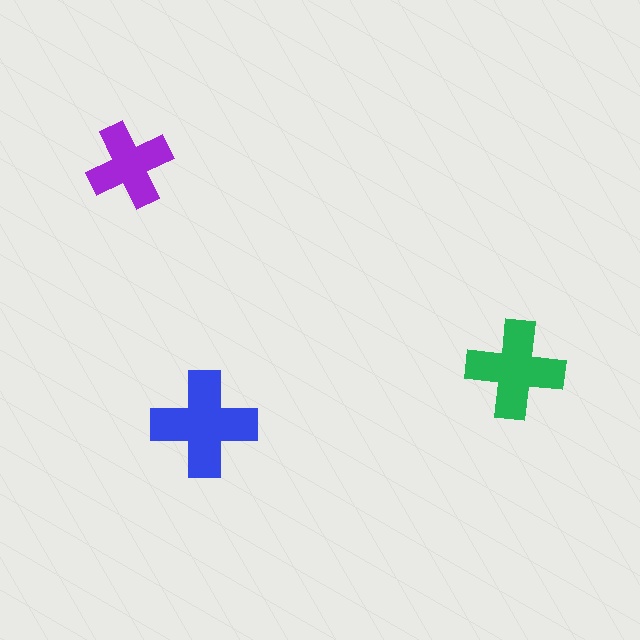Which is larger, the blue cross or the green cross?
The blue one.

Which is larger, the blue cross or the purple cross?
The blue one.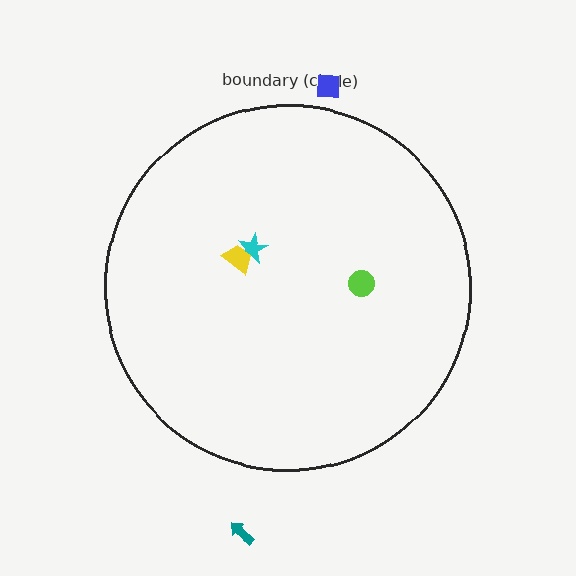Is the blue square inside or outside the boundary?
Outside.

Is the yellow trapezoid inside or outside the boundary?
Inside.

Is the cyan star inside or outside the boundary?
Inside.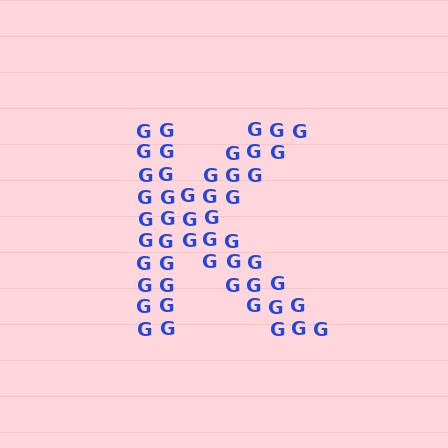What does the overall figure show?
The overall figure shows the letter K.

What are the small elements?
The small elements are letter G's.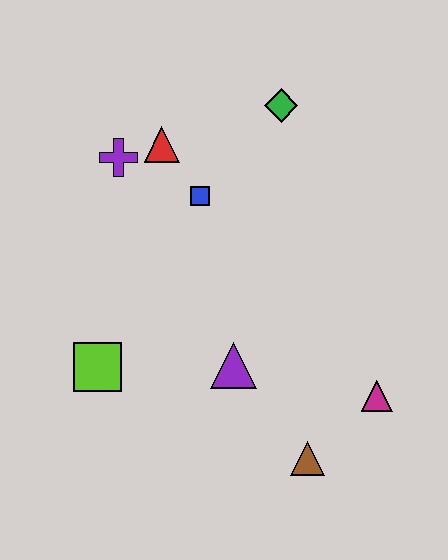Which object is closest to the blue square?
The red triangle is closest to the blue square.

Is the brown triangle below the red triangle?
Yes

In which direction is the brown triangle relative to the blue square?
The brown triangle is below the blue square.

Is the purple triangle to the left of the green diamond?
Yes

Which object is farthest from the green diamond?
The brown triangle is farthest from the green diamond.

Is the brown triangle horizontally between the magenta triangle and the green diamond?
Yes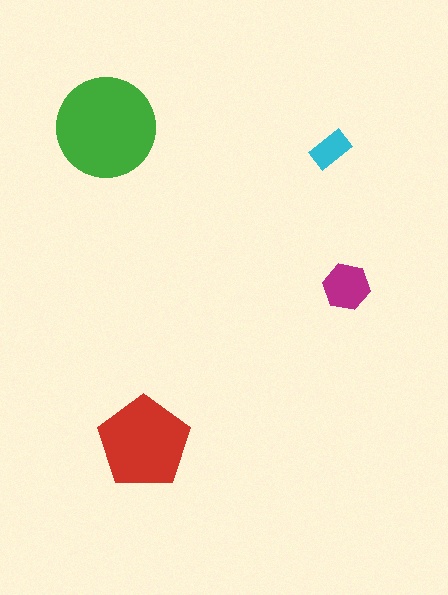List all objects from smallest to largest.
The cyan rectangle, the magenta hexagon, the red pentagon, the green circle.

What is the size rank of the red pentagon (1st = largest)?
2nd.